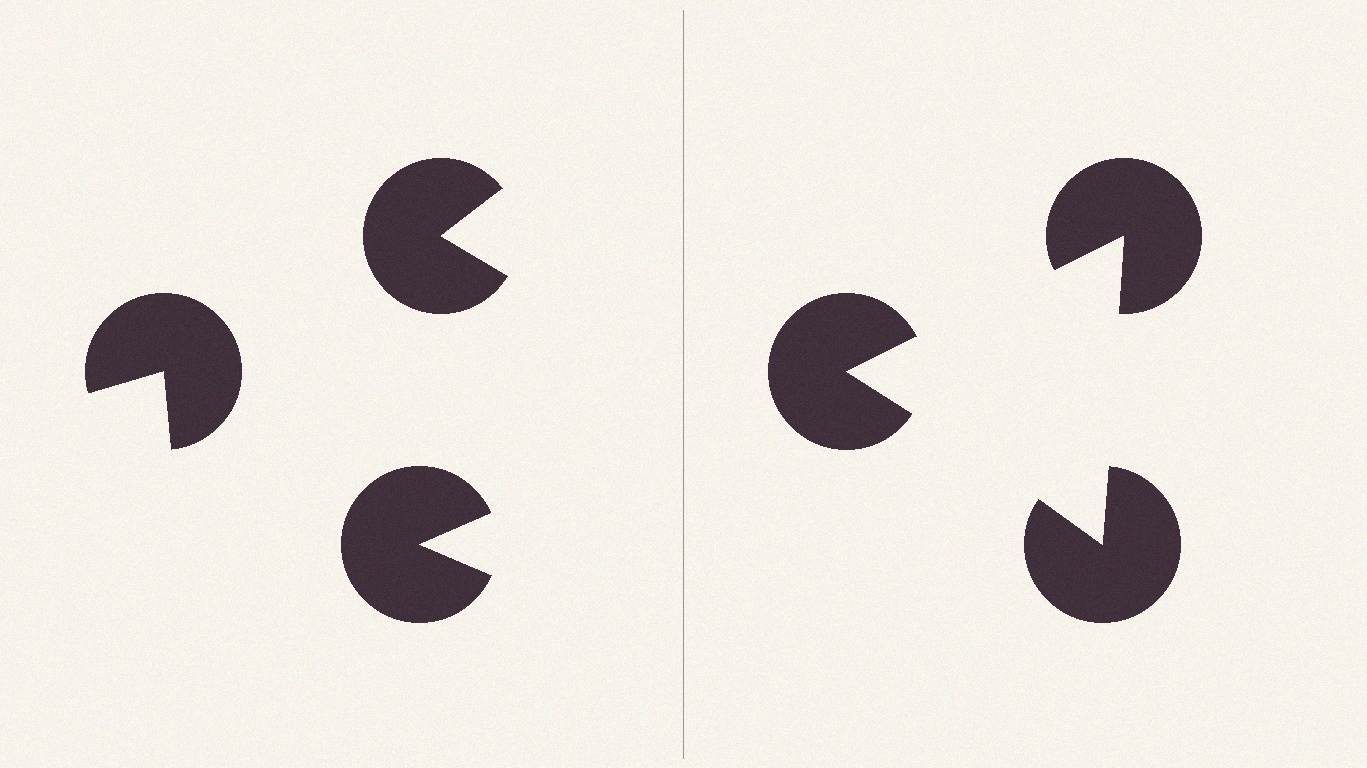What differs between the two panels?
The pac-man discs are positioned identically on both sides; only the wedge orientations differ. On the right they align to a triangle; on the left they are misaligned.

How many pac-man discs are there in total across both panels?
6 — 3 on each side.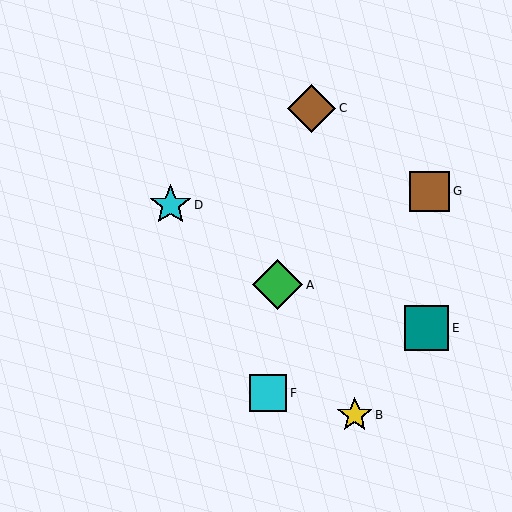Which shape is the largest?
The green diamond (labeled A) is the largest.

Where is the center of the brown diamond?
The center of the brown diamond is at (312, 108).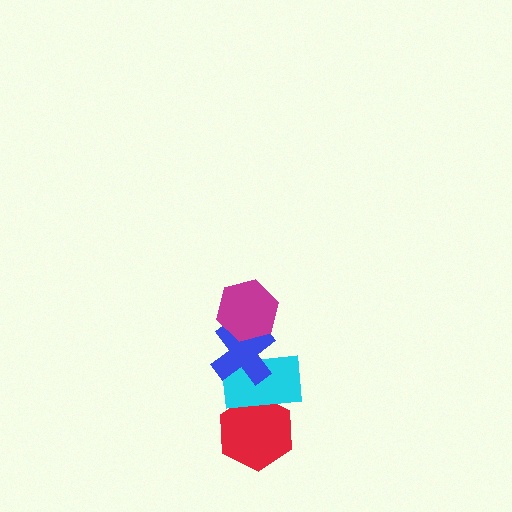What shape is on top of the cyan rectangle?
The blue cross is on top of the cyan rectangle.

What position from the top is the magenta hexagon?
The magenta hexagon is 1st from the top.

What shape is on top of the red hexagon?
The cyan rectangle is on top of the red hexagon.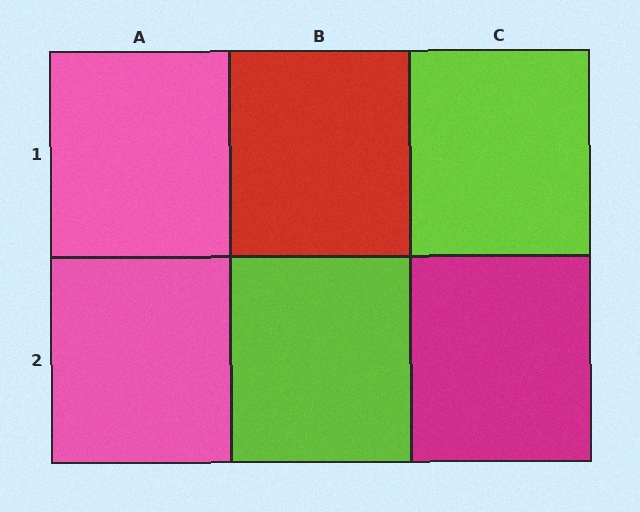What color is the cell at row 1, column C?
Lime.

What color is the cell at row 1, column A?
Pink.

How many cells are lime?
2 cells are lime.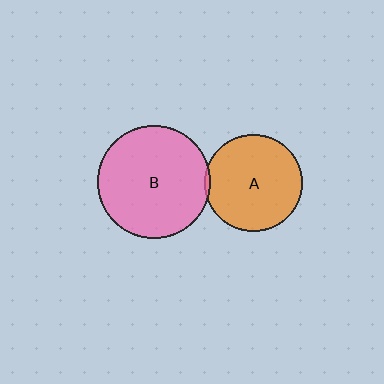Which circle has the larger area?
Circle B (pink).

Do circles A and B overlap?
Yes.